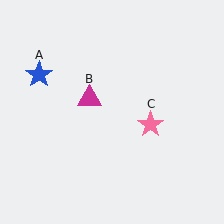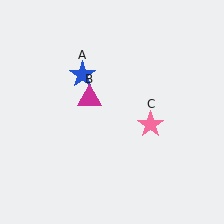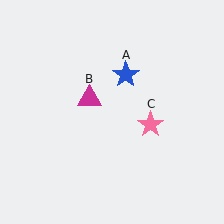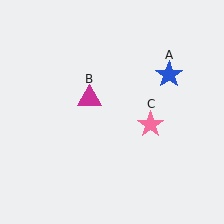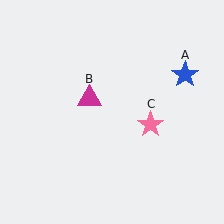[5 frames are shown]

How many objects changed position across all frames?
1 object changed position: blue star (object A).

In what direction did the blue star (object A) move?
The blue star (object A) moved right.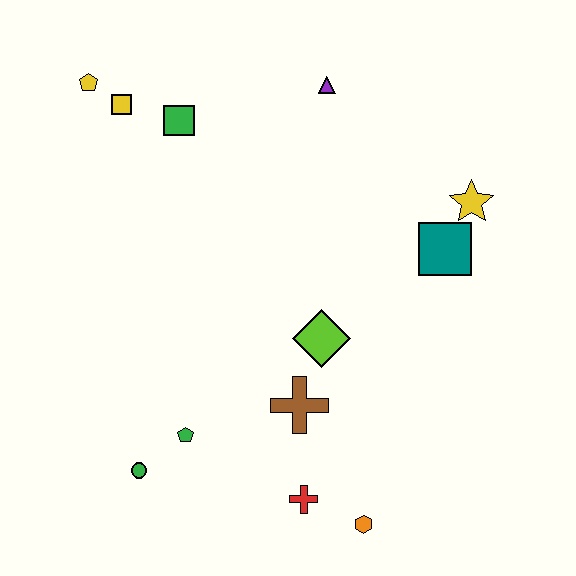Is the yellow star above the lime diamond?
Yes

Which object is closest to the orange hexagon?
The red cross is closest to the orange hexagon.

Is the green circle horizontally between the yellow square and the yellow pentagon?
No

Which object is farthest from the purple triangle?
The orange hexagon is farthest from the purple triangle.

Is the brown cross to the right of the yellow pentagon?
Yes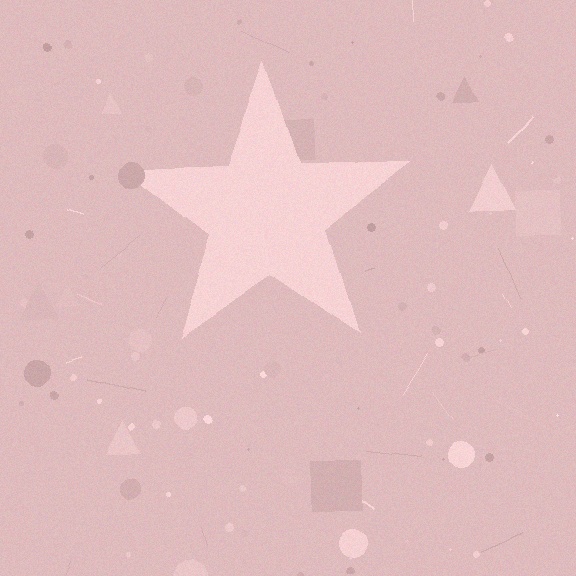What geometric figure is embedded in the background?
A star is embedded in the background.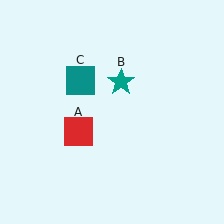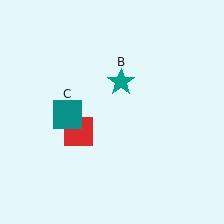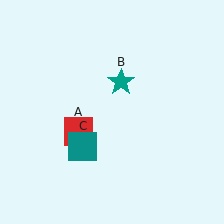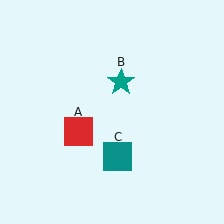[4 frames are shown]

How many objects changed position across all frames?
1 object changed position: teal square (object C).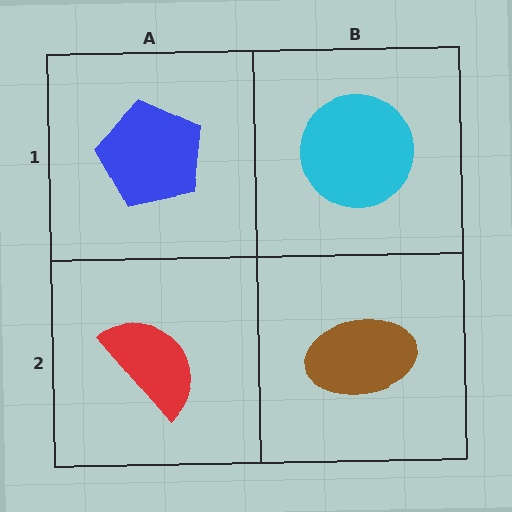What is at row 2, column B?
A brown ellipse.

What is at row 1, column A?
A blue pentagon.